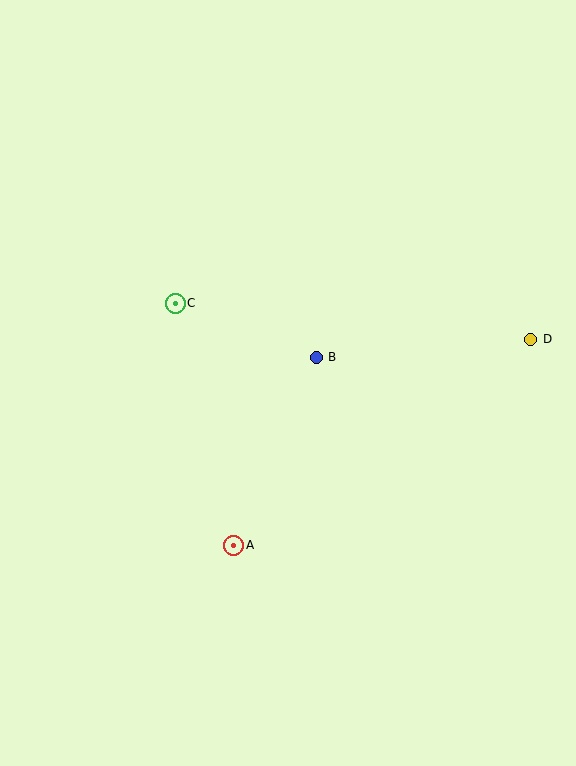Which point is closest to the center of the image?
Point B at (316, 357) is closest to the center.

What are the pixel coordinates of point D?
Point D is at (531, 339).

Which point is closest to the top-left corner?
Point C is closest to the top-left corner.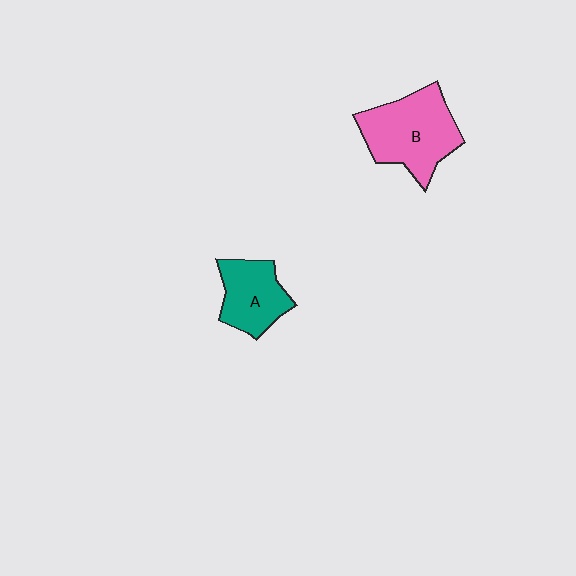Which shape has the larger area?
Shape B (pink).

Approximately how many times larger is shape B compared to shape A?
Approximately 1.5 times.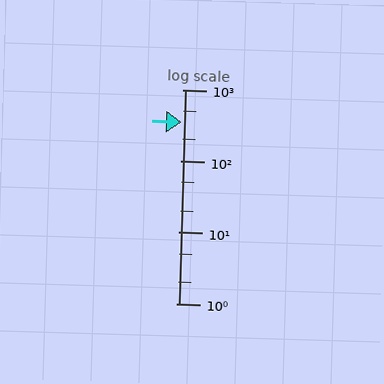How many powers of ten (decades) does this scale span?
The scale spans 3 decades, from 1 to 1000.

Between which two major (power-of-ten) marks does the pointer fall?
The pointer is between 100 and 1000.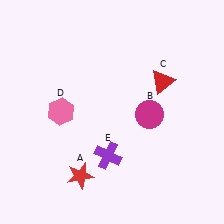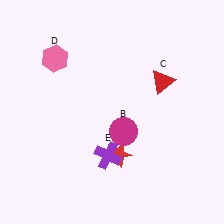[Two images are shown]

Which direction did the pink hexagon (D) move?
The pink hexagon (D) moved up.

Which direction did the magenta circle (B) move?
The magenta circle (B) moved left.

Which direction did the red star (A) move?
The red star (A) moved right.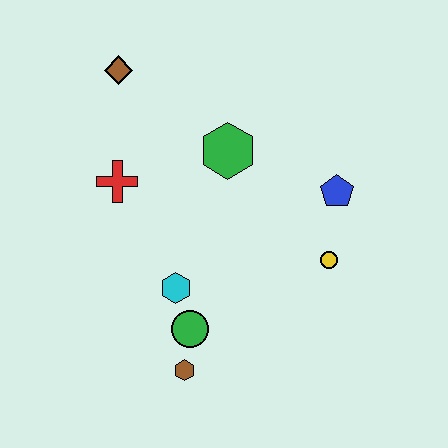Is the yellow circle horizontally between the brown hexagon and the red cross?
No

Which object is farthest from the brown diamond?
The brown hexagon is farthest from the brown diamond.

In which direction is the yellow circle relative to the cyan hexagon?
The yellow circle is to the right of the cyan hexagon.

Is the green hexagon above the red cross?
Yes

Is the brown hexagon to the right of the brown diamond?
Yes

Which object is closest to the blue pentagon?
The yellow circle is closest to the blue pentagon.